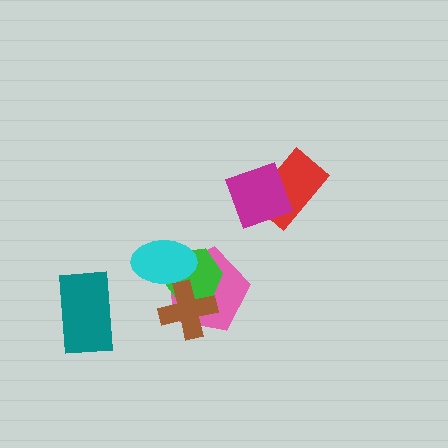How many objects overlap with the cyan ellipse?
3 objects overlap with the cyan ellipse.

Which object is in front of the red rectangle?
The magenta diamond is in front of the red rectangle.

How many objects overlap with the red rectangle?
1 object overlaps with the red rectangle.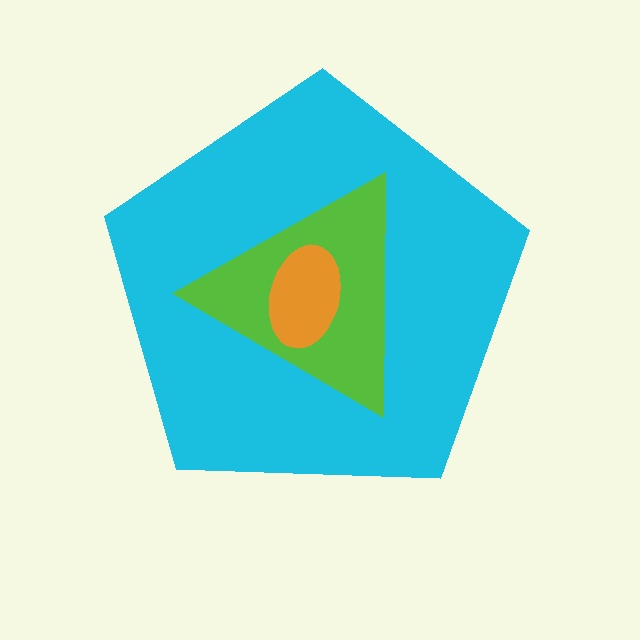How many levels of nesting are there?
3.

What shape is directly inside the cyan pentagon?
The lime triangle.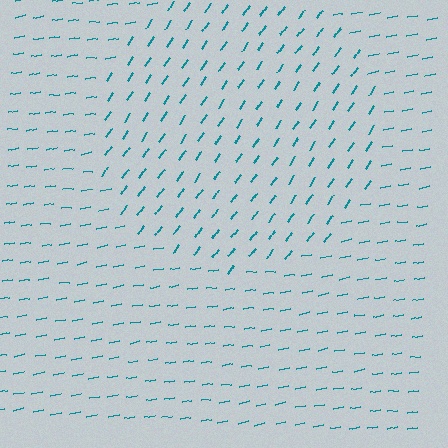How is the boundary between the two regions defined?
The boundary is defined purely by a change in line orientation (approximately 45 degrees difference). All lines are the same color and thickness.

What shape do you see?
I see a circle.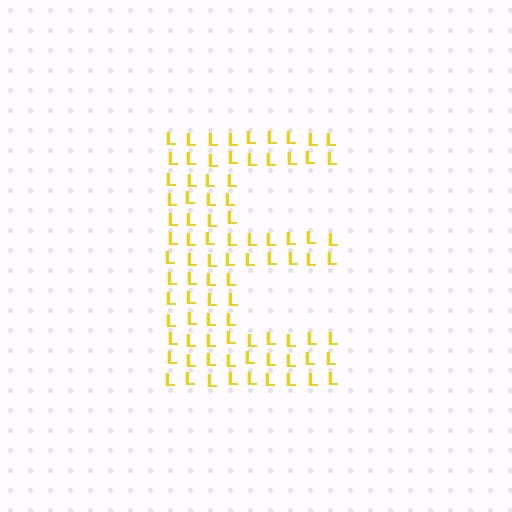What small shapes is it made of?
It is made of small letter L's.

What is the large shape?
The large shape is the letter E.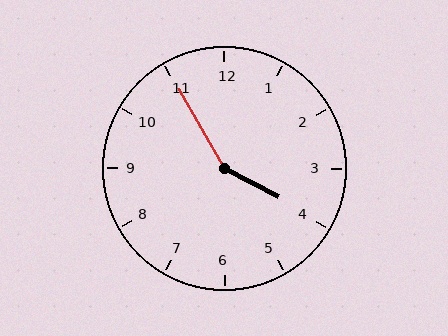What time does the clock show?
3:55.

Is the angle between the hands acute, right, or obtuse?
It is obtuse.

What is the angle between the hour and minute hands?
Approximately 148 degrees.